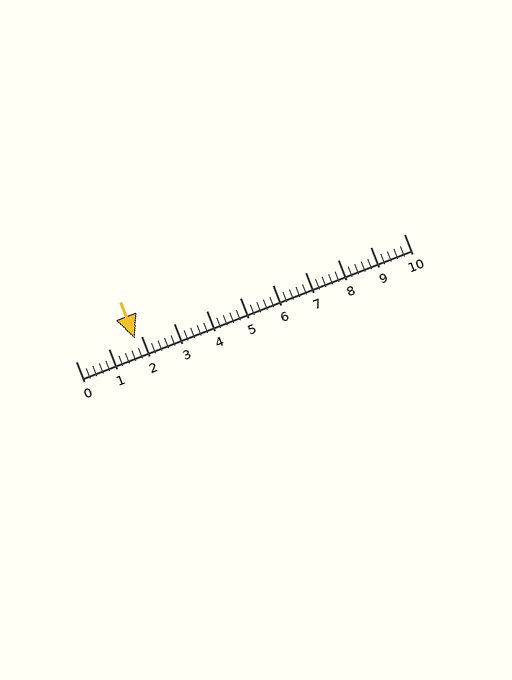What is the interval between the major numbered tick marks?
The major tick marks are spaced 1 units apart.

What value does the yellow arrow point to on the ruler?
The yellow arrow points to approximately 1.8.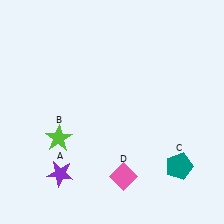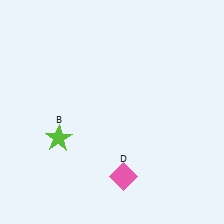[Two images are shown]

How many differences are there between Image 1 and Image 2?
There are 2 differences between the two images.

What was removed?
The teal pentagon (C), the purple star (A) were removed in Image 2.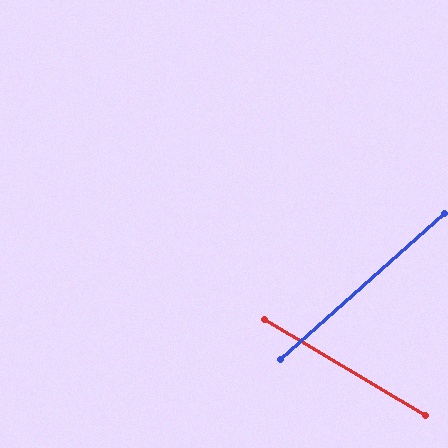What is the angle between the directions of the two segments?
Approximately 72 degrees.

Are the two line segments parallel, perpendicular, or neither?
Neither parallel nor perpendicular — they differ by about 72°.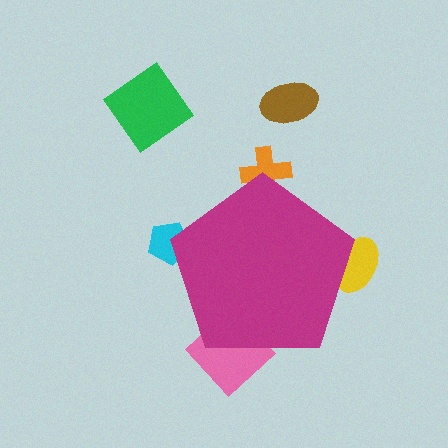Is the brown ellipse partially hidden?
No, the brown ellipse is fully visible.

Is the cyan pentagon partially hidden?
Yes, the cyan pentagon is partially hidden behind the magenta pentagon.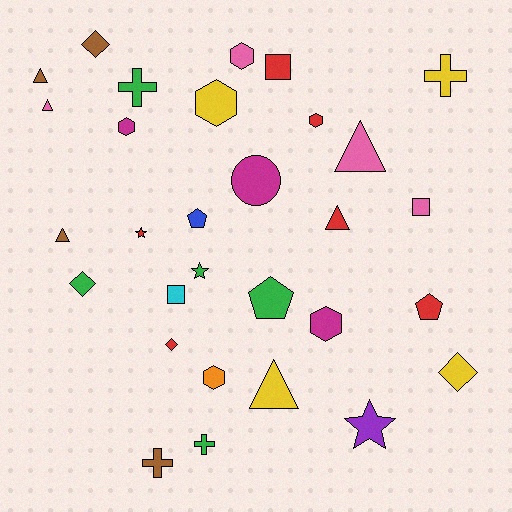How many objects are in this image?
There are 30 objects.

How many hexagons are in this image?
There are 6 hexagons.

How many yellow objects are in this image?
There are 4 yellow objects.